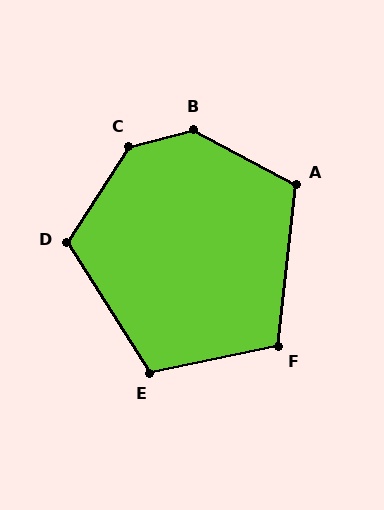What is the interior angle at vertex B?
Approximately 137 degrees (obtuse).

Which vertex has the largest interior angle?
C, at approximately 138 degrees.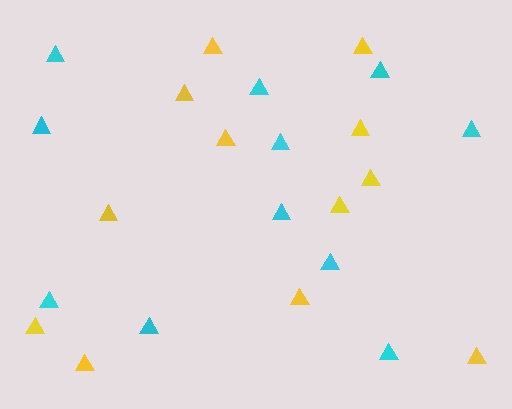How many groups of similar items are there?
There are 2 groups: one group of cyan triangles (11) and one group of yellow triangles (12).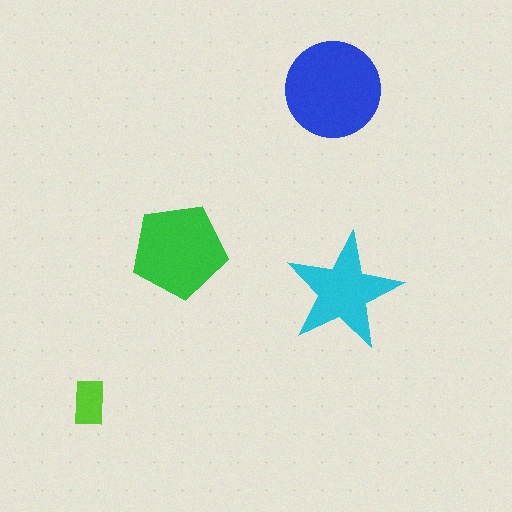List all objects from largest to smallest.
The blue circle, the green pentagon, the cyan star, the lime rectangle.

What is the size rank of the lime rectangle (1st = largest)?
4th.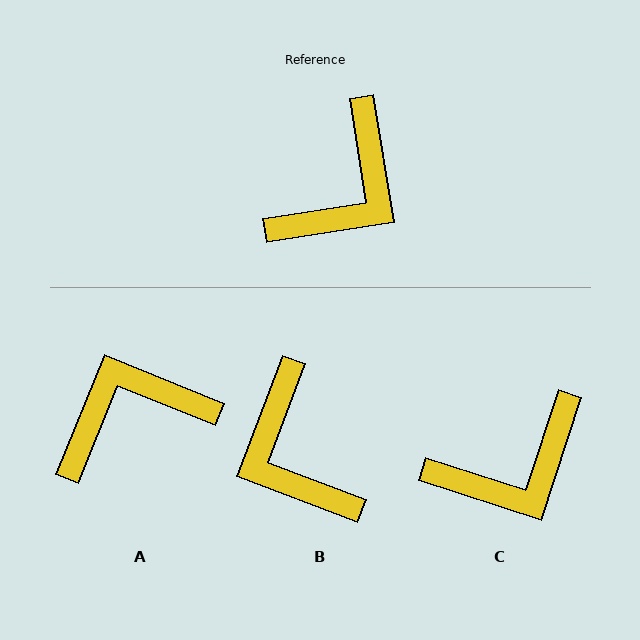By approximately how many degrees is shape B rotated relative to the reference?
Approximately 120 degrees clockwise.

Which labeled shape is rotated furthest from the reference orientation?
A, about 149 degrees away.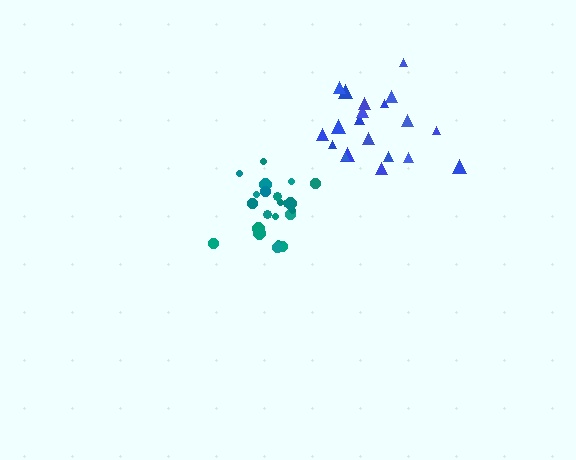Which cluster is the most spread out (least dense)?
Blue.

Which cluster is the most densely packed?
Teal.